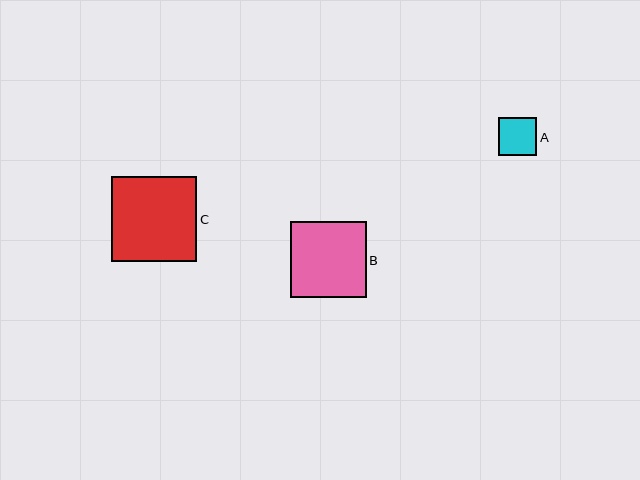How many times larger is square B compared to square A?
Square B is approximately 2.0 times the size of square A.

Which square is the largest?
Square C is the largest with a size of approximately 85 pixels.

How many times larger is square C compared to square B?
Square C is approximately 1.1 times the size of square B.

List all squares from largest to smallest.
From largest to smallest: C, B, A.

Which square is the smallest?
Square A is the smallest with a size of approximately 38 pixels.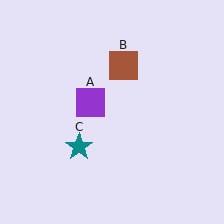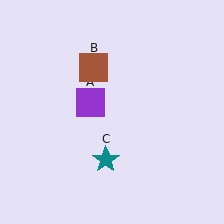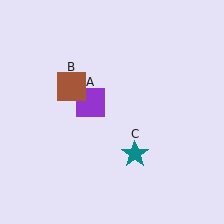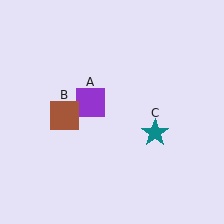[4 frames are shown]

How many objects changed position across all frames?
2 objects changed position: brown square (object B), teal star (object C).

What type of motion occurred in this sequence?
The brown square (object B), teal star (object C) rotated counterclockwise around the center of the scene.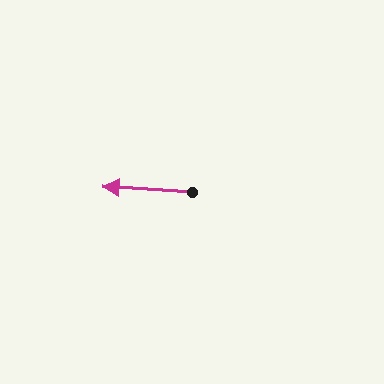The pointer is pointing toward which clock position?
Roughly 9 o'clock.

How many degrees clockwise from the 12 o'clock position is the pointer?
Approximately 274 degrees.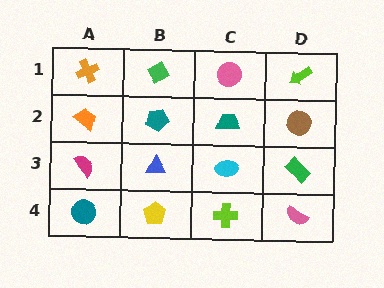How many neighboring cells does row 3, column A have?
3.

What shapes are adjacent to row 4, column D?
A green rectangle (row 3, column D), a lime cross (row 4, column C).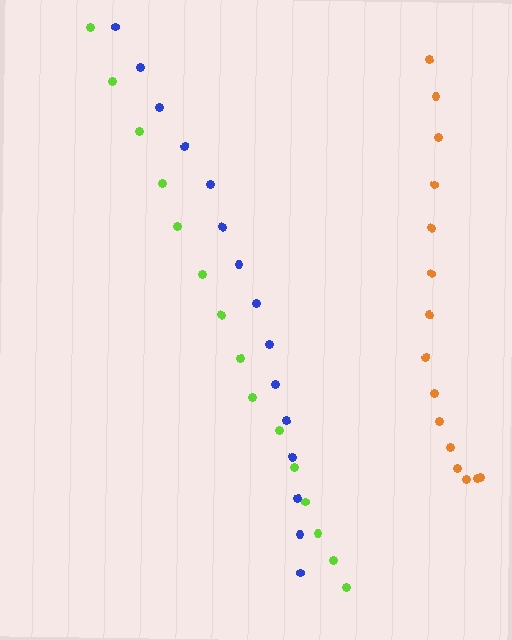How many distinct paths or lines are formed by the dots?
There are 3 distinct paths.